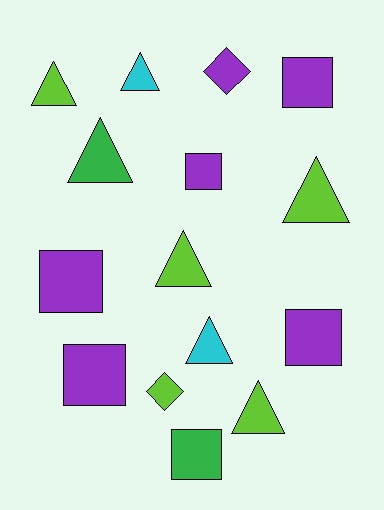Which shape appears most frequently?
Triangle, with 7 objects.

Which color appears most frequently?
Purple, with 6 objects.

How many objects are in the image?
There are 15 objects.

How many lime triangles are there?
There are 4 lime triangles.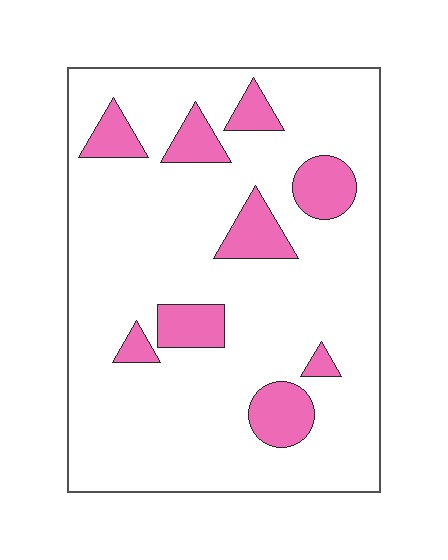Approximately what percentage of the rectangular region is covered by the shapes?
Approximately 15%.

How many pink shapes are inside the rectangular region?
9.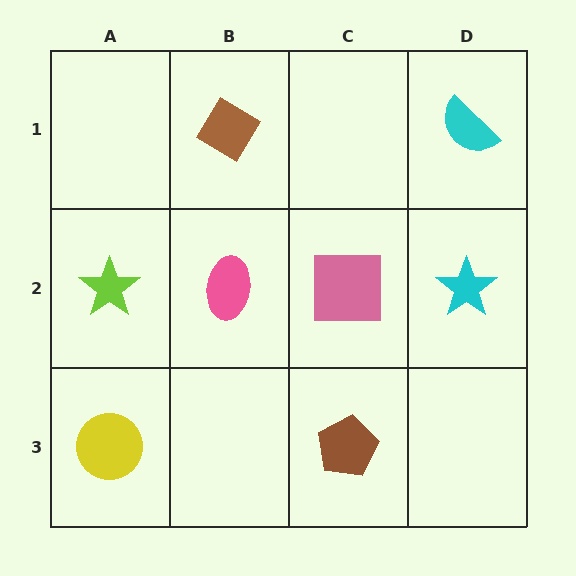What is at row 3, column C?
A brown pentagon.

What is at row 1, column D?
A cyan semicircle.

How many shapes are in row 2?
4 shapes.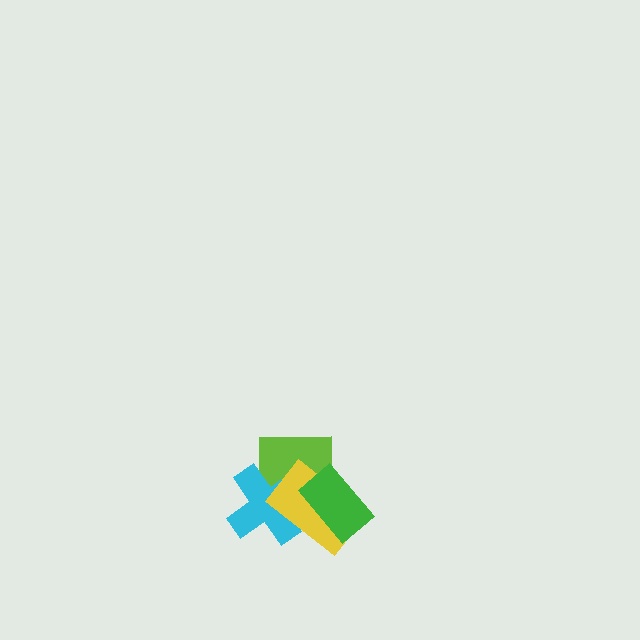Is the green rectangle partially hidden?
No, no other shape covers it.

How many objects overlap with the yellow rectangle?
3 objects overlap with the yellow rectangle.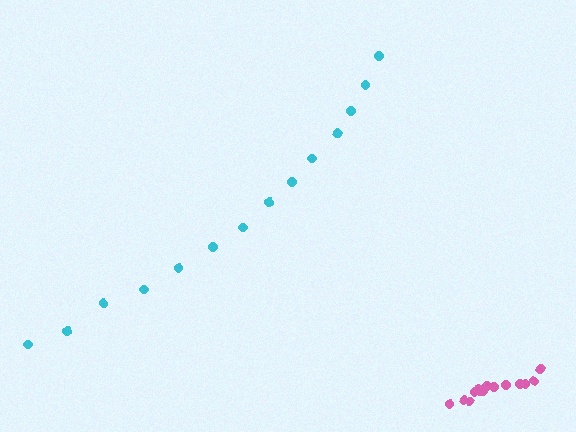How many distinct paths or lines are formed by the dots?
There are 2 distinct paths.